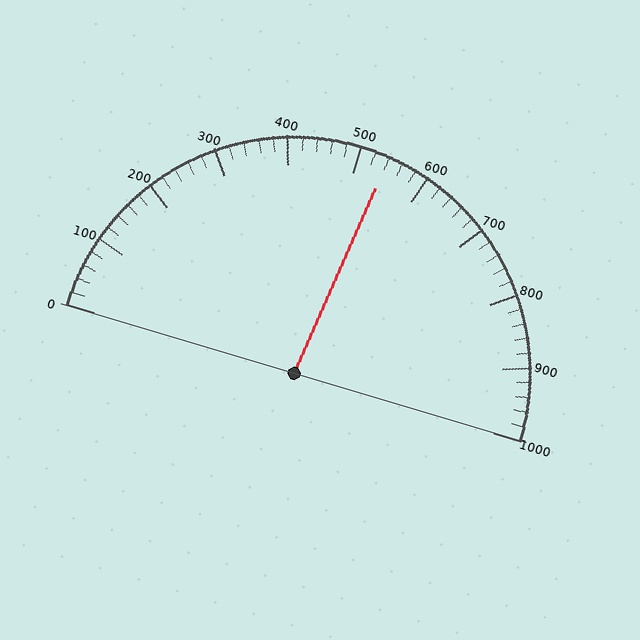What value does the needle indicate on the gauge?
The needle indicates approximately 540.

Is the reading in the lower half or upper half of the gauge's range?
The reading is in the upper half of the range (0 to 1000).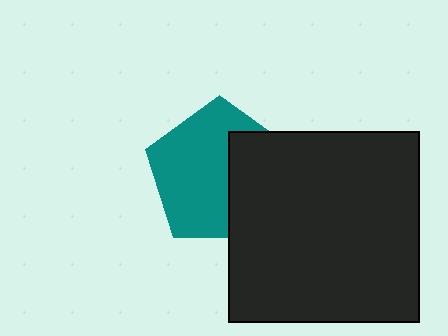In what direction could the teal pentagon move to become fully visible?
The teal pentagon could move left. That would shift it out from behind the black square entirely.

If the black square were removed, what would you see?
You would see the complete teal pentagon.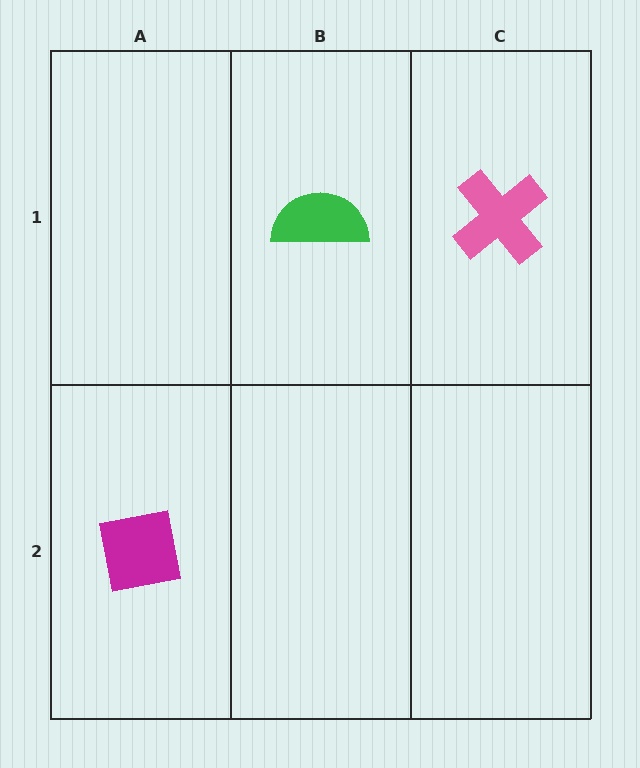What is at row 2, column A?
A magenta square.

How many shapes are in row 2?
1 shape.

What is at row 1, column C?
A pink cross.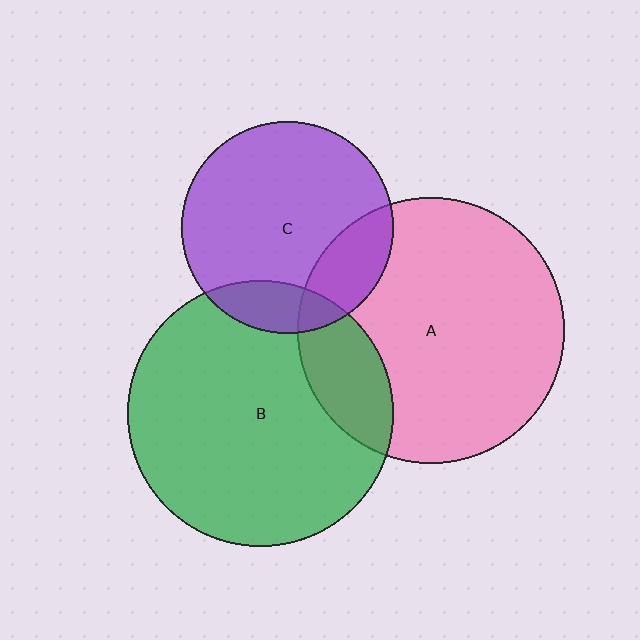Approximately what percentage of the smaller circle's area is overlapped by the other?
Approximately 20%.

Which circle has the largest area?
Circle A (pink).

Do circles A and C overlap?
Yes.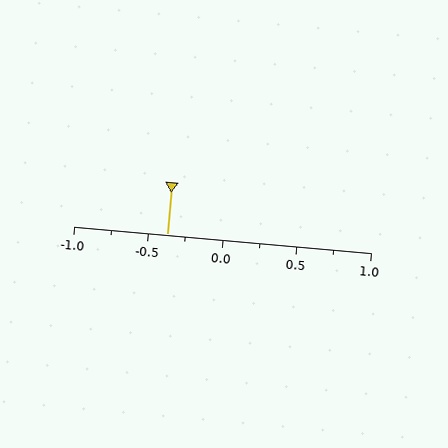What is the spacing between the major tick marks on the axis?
The major ticks are spaced 0.5 apart.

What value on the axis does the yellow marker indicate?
The marker indicates approximately -0.38.